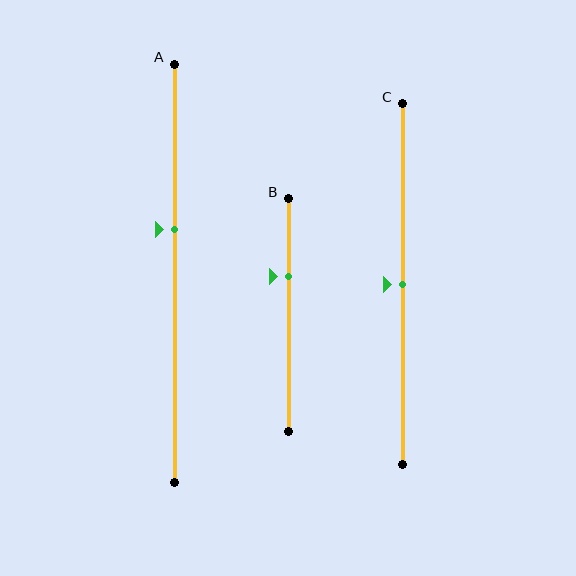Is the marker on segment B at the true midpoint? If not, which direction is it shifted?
No, the marker on segment B is shifted upward by about 17% of the segment length.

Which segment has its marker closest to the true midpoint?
Segment C has its marker closest to the true midpoint.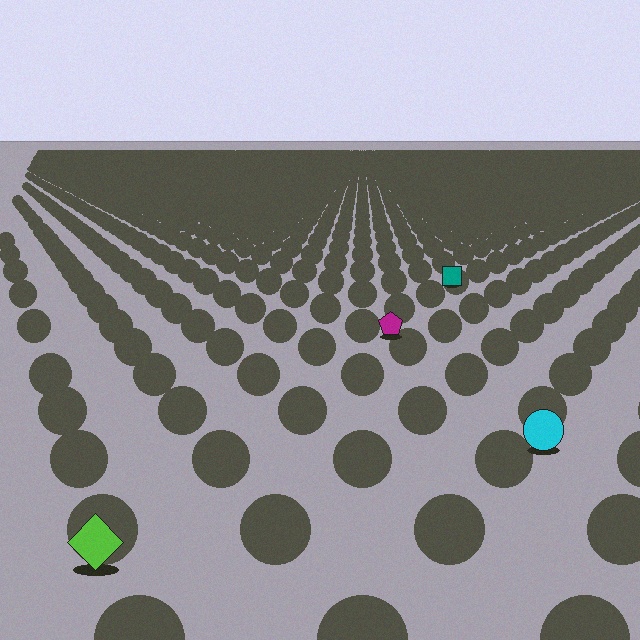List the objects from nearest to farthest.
From nearest to farthest: the lime diamond, the cyan circle, the magenta pentagon, the teal square.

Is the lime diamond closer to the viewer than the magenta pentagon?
Yes. The lime diamond is closer — you can tell from the texture gradient: the ground texture is coarser near it.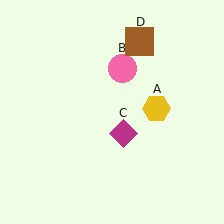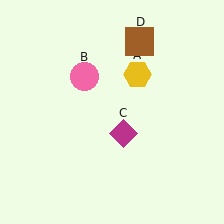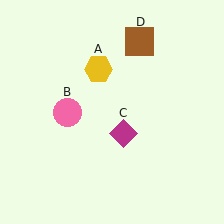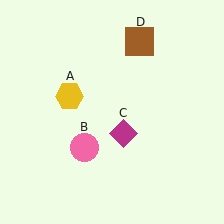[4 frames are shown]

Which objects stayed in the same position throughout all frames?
Magenta diamond (object C) and brown square (object D) remained stationary.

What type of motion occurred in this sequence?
The yellow hexagon (object A), pink circle (object B) rotated counterclockwise around the center of the scene.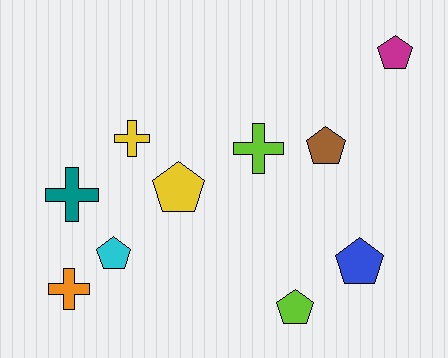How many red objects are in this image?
There are no red objects.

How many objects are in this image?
There are 10 objects.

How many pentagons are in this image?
There are 6 pentagons.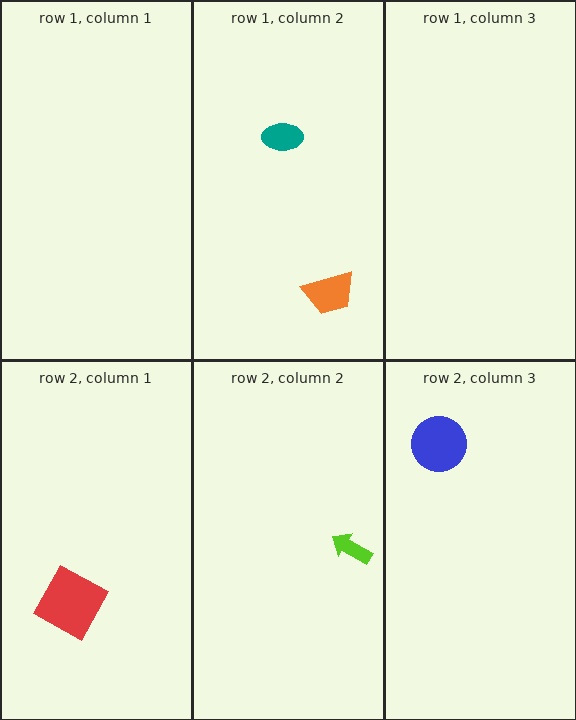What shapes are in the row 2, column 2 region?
The lime arrow.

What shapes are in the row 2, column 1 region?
The red square.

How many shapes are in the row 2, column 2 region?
1.